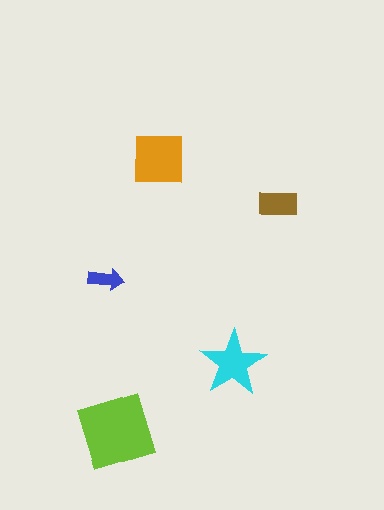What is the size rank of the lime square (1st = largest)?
1st.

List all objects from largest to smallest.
The lime square, the orange square, the cyan star, the brown rectangle, the blue arrow.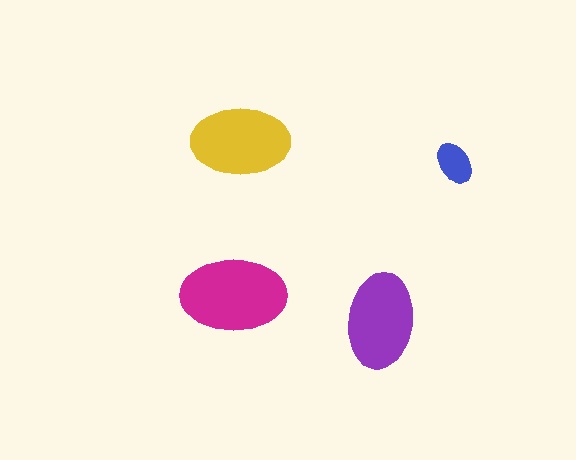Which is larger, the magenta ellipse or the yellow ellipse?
The magenta one.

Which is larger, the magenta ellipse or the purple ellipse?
The magenta one.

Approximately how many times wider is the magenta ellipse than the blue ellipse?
About 2.5 times wider.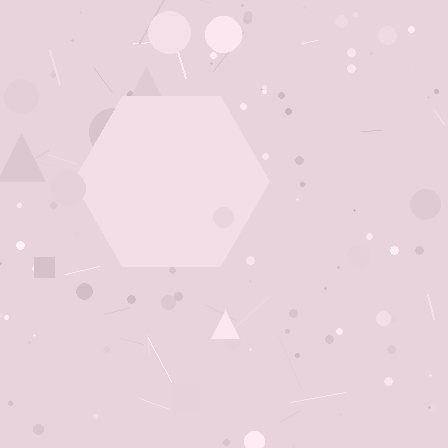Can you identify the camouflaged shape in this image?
The camouflaged shape is a hexagon.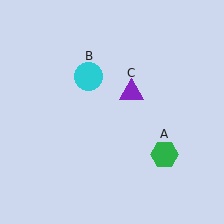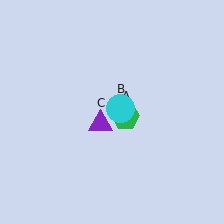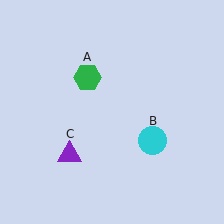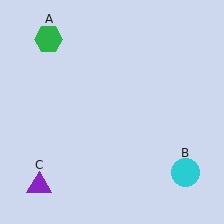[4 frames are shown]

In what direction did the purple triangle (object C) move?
The purple triangle (object C) moved down and to the left.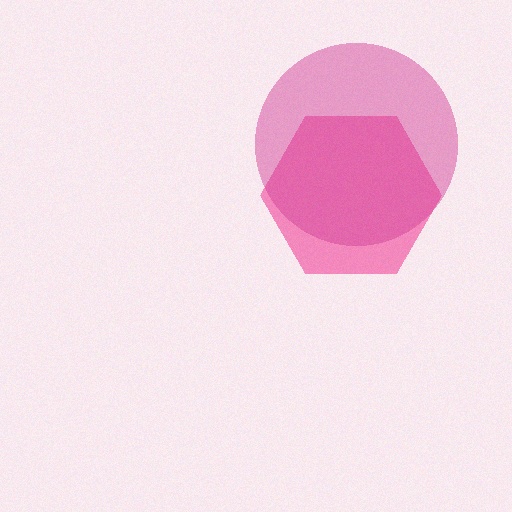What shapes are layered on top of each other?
The layered shapes are: a pink hexagon, a magenta circle.